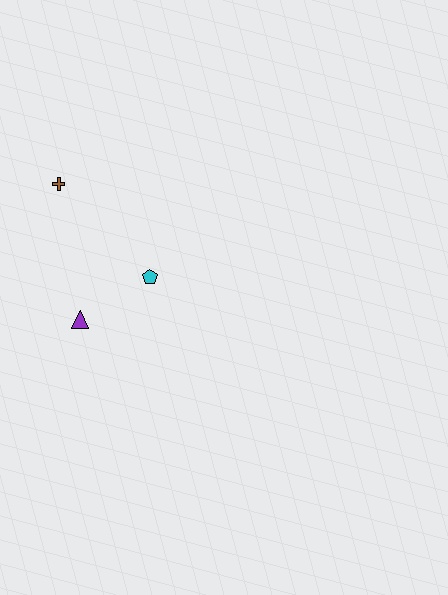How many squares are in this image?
There are no squares.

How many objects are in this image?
There are 3 objects.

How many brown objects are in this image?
There is 1 brown object.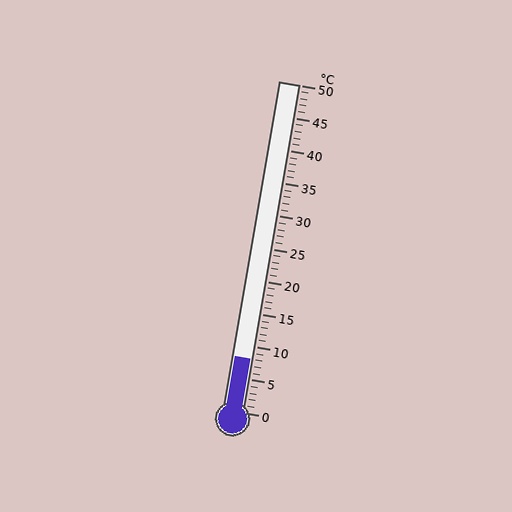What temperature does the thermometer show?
The thermometer shows approximately 8°C.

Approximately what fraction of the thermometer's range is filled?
The thermometer is filled to approximately 15% of its range.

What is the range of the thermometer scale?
The thermometer scale ranges from 0°C to 50°C.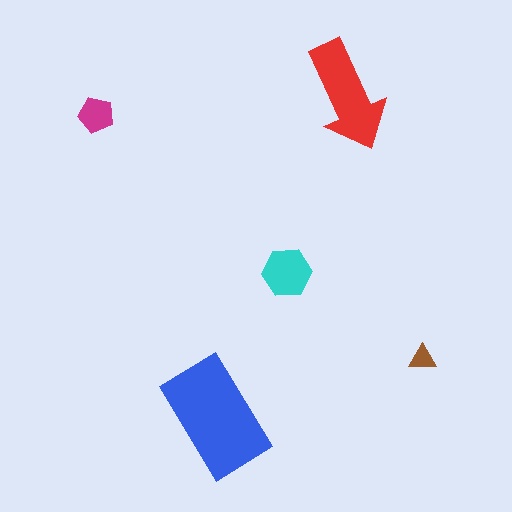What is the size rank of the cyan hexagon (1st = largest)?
3rd.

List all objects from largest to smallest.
The blue rectangle, the red arrow, the cyan hexagon, the magenta pentagon, the brown triangle.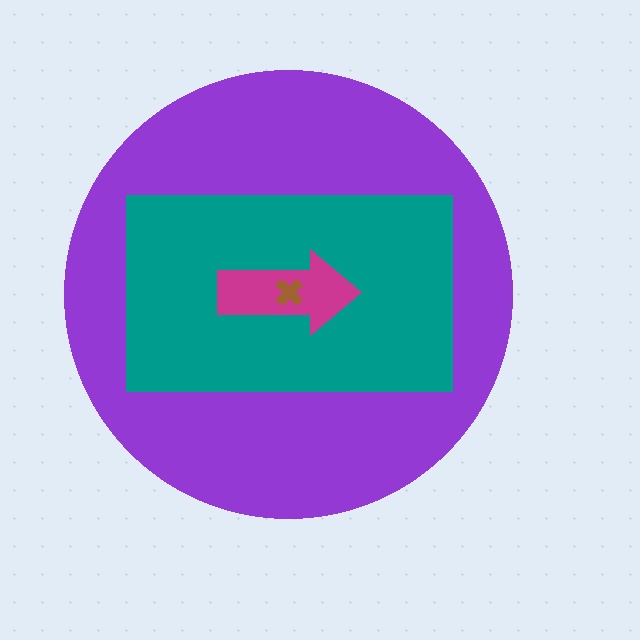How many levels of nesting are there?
4.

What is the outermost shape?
The purple circle.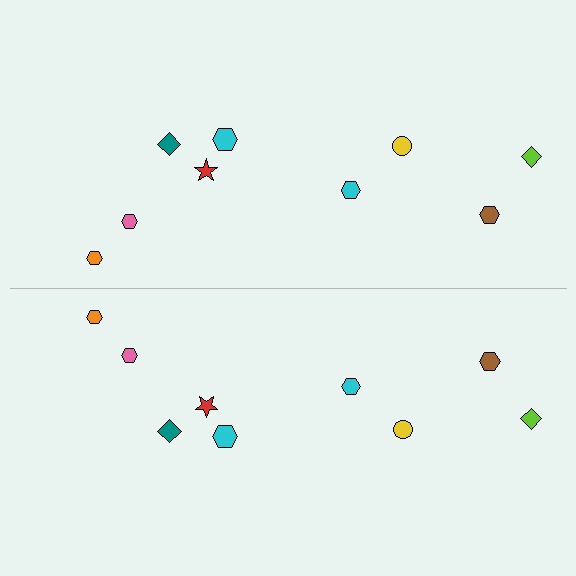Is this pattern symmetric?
Yes, this pattern has bilateral (reflection) symmetry.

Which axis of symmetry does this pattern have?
The pattern has a horizontal axis of symmetry running through the center of the image.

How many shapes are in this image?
There are 18 shapes in this image.